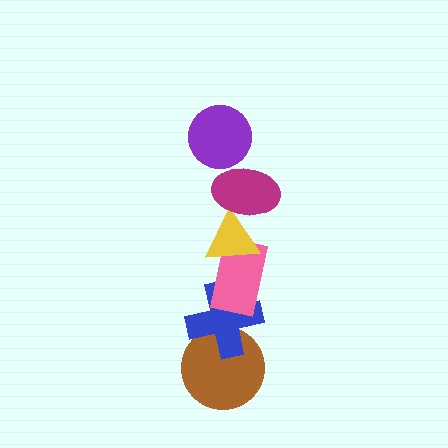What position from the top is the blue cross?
The blue cross is 5th from the top.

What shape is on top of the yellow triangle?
The magenta ellipse is on top of the yellow triangle.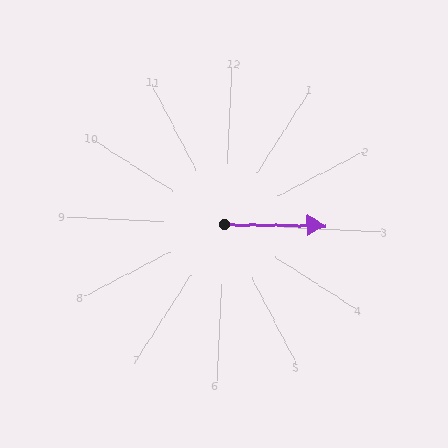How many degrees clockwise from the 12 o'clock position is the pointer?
Approximately 88 degrees.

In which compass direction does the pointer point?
East.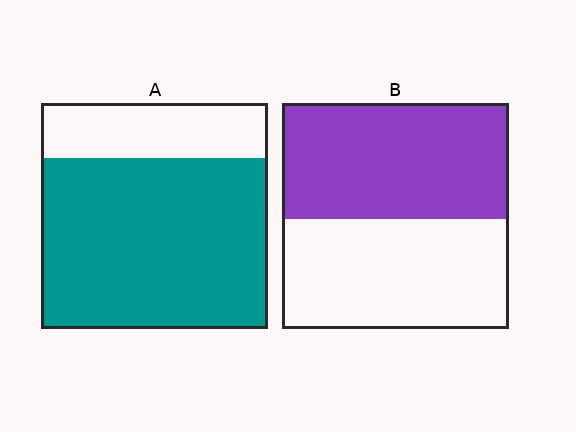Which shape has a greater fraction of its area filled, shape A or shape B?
Shape A.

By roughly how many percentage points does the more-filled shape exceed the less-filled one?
By roughly 25 percentage points (A over B).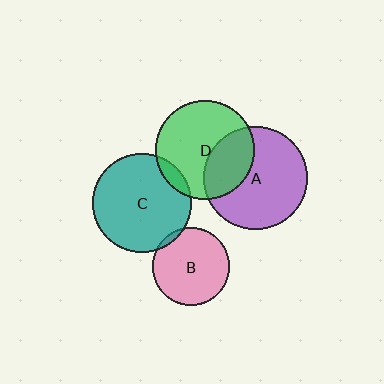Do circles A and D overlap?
Yes.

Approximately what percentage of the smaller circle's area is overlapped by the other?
Approximately 35%.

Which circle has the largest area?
Circle A (purple).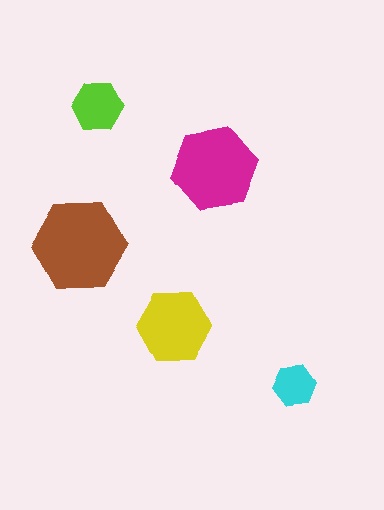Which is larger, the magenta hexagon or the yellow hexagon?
The magenta one.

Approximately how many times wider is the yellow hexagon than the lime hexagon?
About 1.5 times wider.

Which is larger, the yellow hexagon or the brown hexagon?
The brown one.